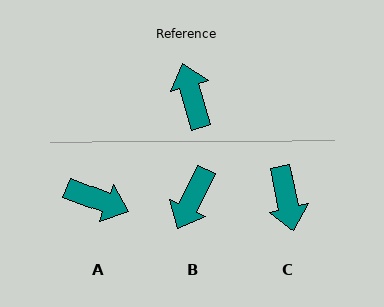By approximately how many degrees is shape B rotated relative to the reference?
Approximately 137 degrees counter-clockwise.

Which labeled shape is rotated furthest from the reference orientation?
C, about 175 degrees away.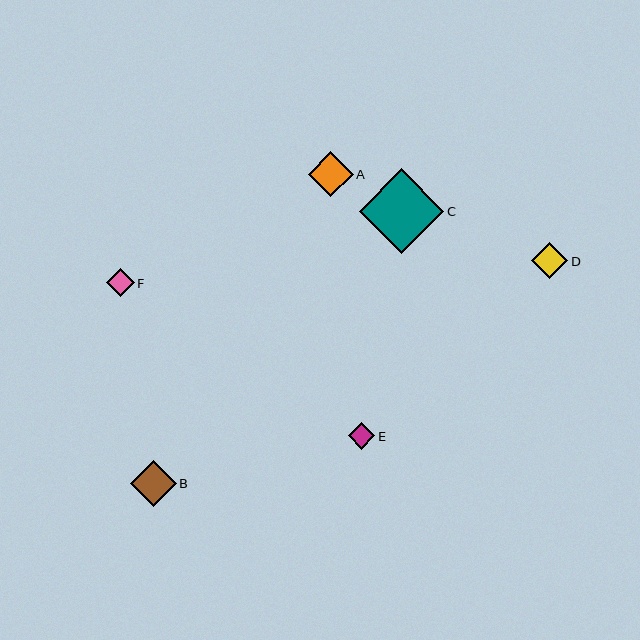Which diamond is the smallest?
Diamond E is the smallest with a size of approximately 27 pixels.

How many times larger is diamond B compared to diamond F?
Diamond B is approximately 1.6 times the size of diamond F.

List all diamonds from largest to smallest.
From largest to smallest: C, B, A, D, F, E.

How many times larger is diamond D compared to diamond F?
Diamond D is approximately 1.3 times the size of diamond F.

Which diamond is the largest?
Diamond C is the largest with a size of approximately 85 pixels.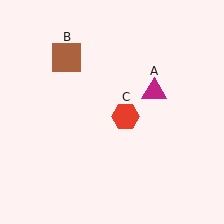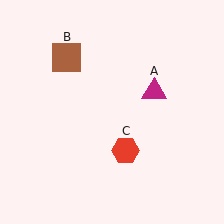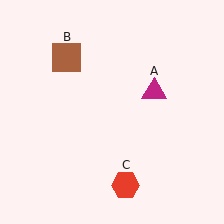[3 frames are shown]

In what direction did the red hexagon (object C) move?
The red hexagon (object C) moved down.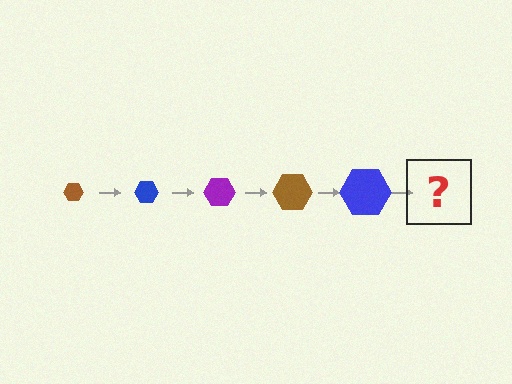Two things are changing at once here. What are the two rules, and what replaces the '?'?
The two rules are that the hexagon grows larger each step and the color cycles through brown, blue, and purple. The '?' should be a purple hexagon, larger than the previous one.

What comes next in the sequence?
The next element should be a purple hexagon, larger than the previous one.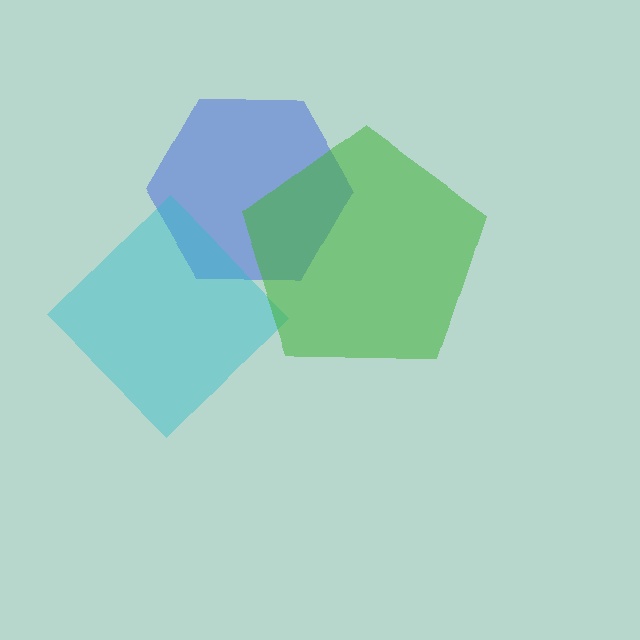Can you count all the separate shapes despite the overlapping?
Yes, there are 3 separate shapes.